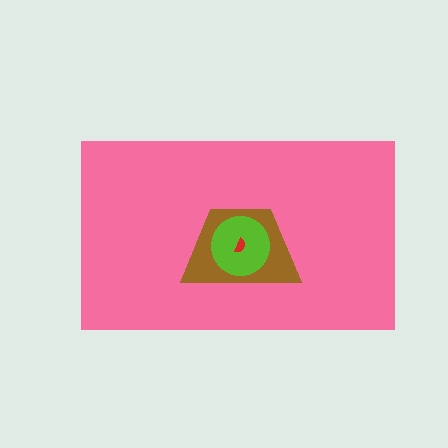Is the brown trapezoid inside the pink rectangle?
Yes.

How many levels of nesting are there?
4.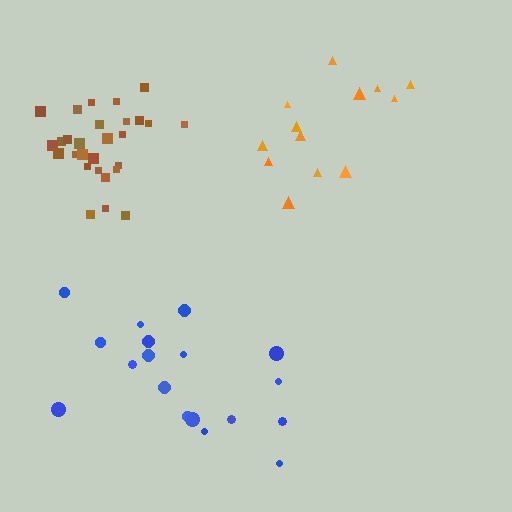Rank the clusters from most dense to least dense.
brown, orange, blue.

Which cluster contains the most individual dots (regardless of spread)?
Brown (28).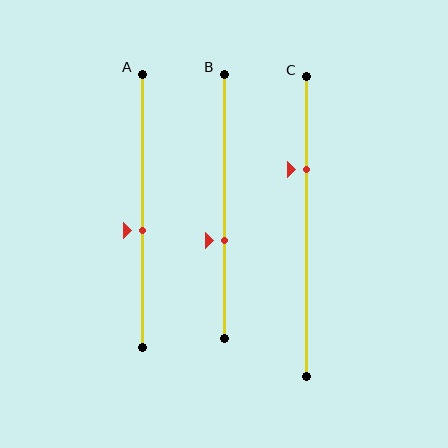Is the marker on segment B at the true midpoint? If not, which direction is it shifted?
No, the marker on segment B is shifted downward by about 13% of the segment length.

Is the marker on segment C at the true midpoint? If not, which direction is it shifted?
No, the marker on segment C is shifted upward by about 19% of the segment length.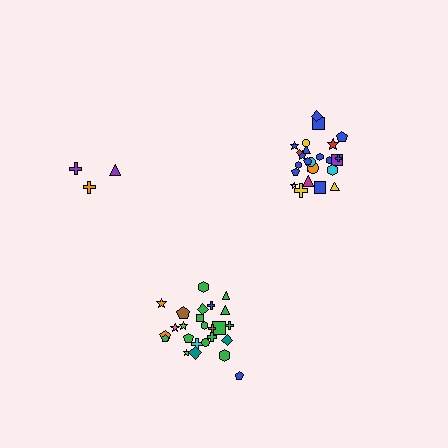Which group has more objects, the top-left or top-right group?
The top-right group.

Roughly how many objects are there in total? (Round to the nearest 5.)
Roughly 55 objects in total.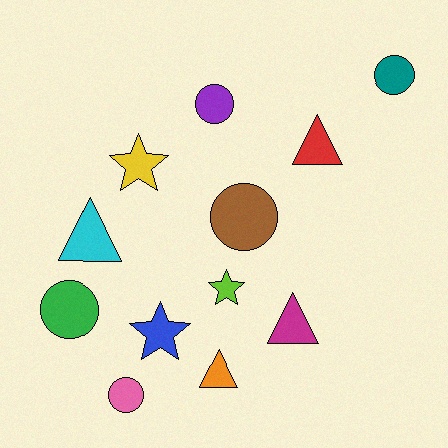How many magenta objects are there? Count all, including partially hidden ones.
There is 1 magenta object.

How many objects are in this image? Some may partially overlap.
There are 12 objects.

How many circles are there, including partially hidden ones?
There are 5 circles.